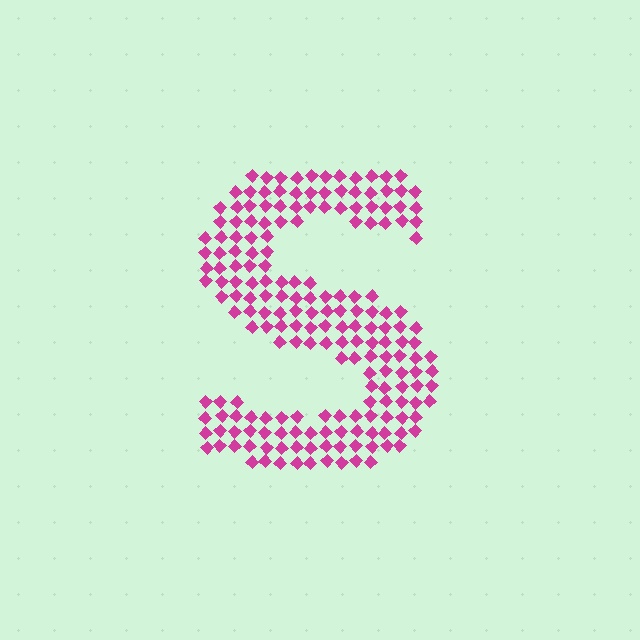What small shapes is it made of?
It is made of small diamonds.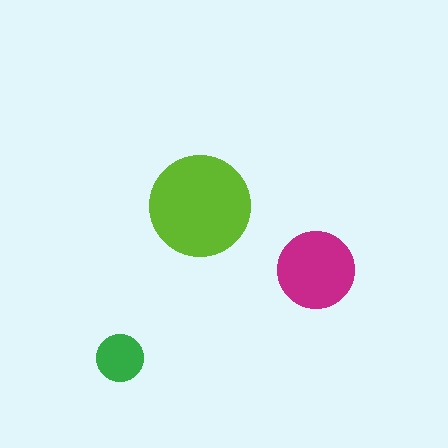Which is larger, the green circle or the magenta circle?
The magenta one.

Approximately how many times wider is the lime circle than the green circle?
About 2 times wider.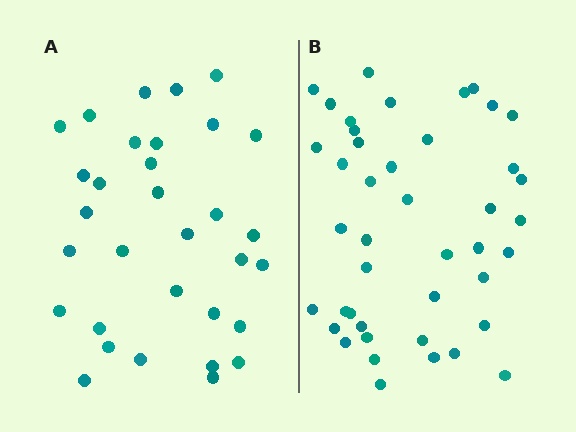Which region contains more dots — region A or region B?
Region B (the right region) has more dots.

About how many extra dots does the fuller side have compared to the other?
Region B has roughly 12 or so more dots than region A.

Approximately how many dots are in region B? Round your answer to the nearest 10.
About 40 dots. (The exact count is 43, which rounds to 40.)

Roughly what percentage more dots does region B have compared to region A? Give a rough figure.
About 35% more.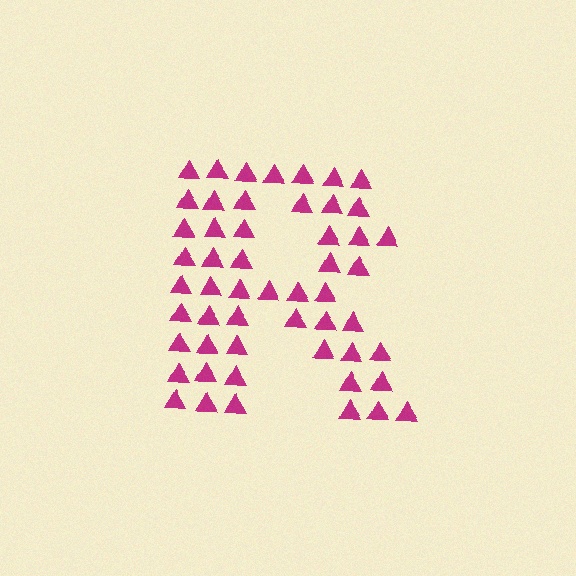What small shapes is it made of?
It is made of small triangles.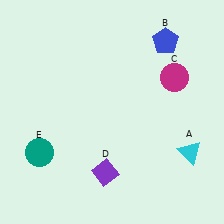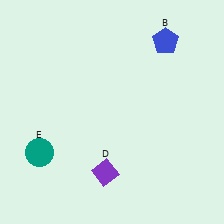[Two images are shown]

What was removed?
The magenta circle (C), the cyan triangle (A) were removed in Image 2.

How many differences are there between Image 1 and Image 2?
There are 2 differences between the two images.